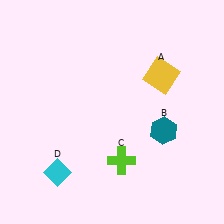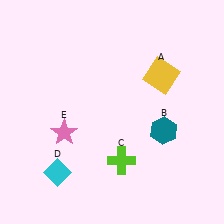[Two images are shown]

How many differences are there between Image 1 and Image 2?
There is 1 difference between the two images.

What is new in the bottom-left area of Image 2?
A pink star (E) was added in the bottom-left area of Image 2.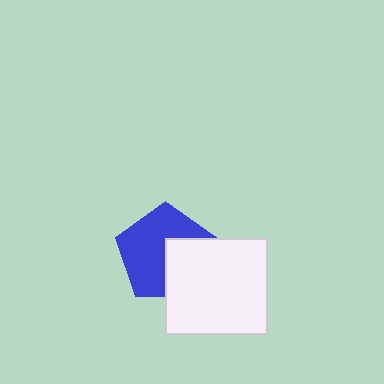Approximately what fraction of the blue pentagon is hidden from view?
Roughly 37% of the blue pentagon is hidden behind the white rectangle.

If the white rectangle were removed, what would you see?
You would see the complete blue pentagon.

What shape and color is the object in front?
The object in front is a white rectangle.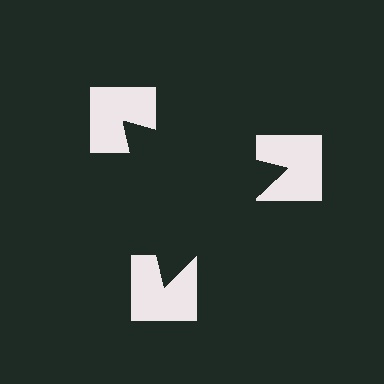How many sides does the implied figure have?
3 sides.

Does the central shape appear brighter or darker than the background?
It typically appears slightly darker than the background, even though no actual brightness change is drawn.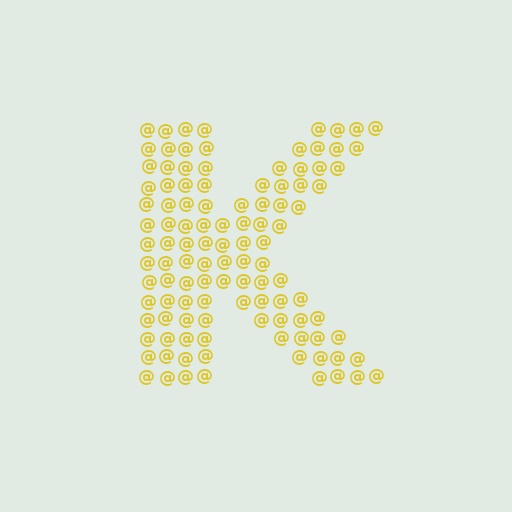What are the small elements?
The small elements are at signs.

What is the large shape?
The large shape is the letter K.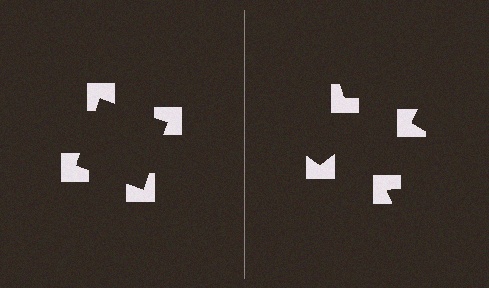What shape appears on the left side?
An illusory square.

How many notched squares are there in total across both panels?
8 — 4 on each side.